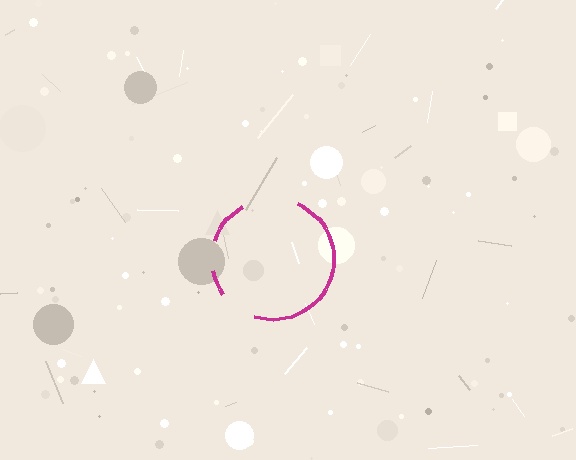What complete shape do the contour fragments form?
The contour fragments form a circle.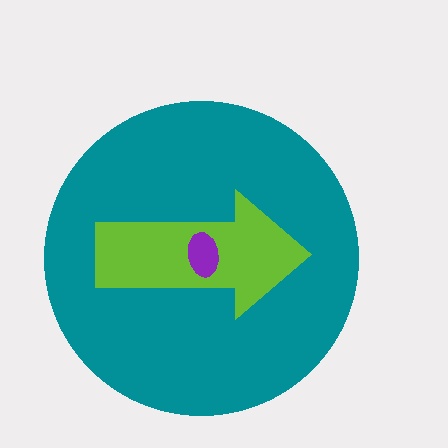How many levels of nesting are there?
3.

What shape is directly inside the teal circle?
The lime arrow.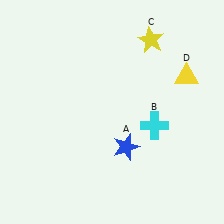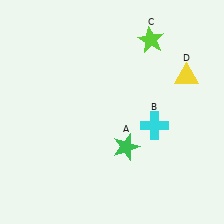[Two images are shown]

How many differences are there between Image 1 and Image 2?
There are 2 differences between the two images.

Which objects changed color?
A changed from blue to green. C changed from yellow to lime.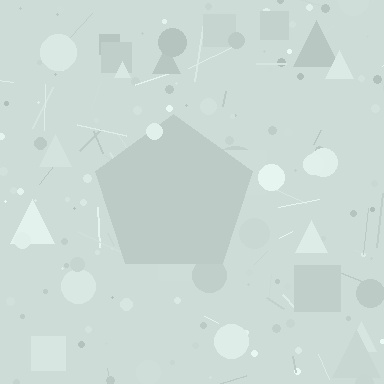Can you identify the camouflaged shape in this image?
The camouflaged shape is a pentagon.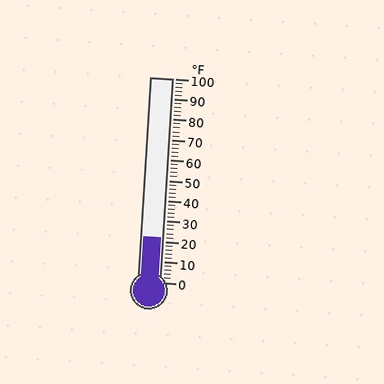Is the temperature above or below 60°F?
The temperature is below 60°F.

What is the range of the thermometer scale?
The thermometer scale ranges from 0°F to 100°F.